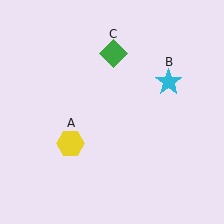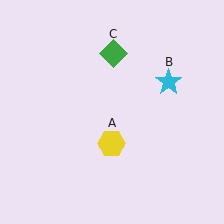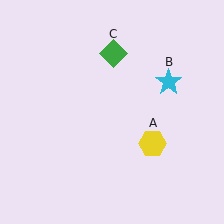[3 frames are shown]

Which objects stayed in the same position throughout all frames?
Cyan star (object B) and green diamond (object C) remained stationary.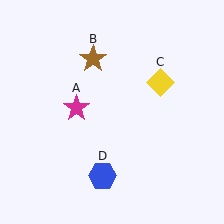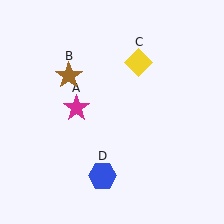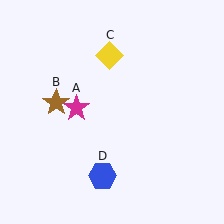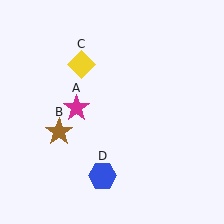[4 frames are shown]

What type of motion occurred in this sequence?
The brown star (object B), yellow diamond (object C) rotated counterclockwise around the center of the scene.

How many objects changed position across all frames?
2 objects changed position: brown star (object B), yellow diamond (object C).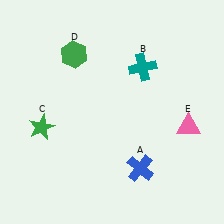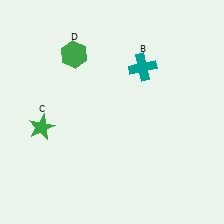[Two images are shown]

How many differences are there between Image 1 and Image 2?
There are 2 differences between the two images.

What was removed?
The blue cross (A), the pink triangle (E) were removed in Image 2.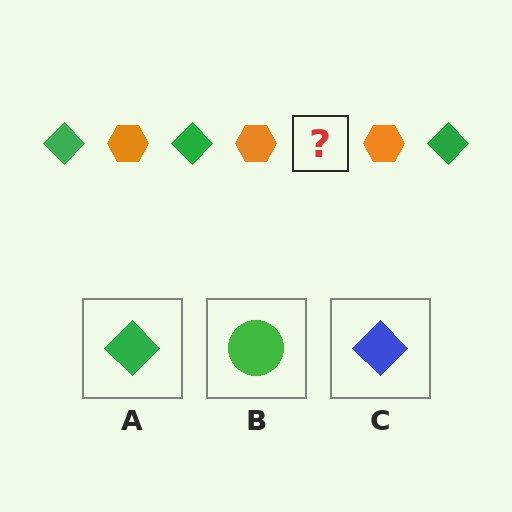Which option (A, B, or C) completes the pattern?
A.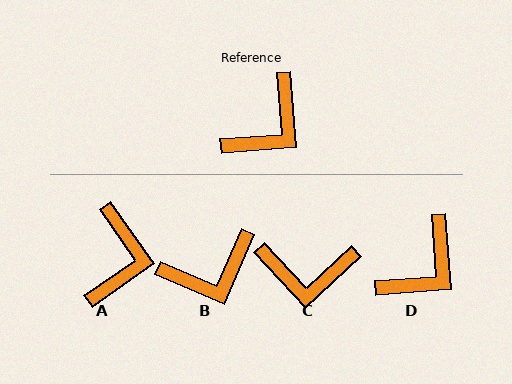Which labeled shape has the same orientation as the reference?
D.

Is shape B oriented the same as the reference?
No, it is off by about 28 degrees.